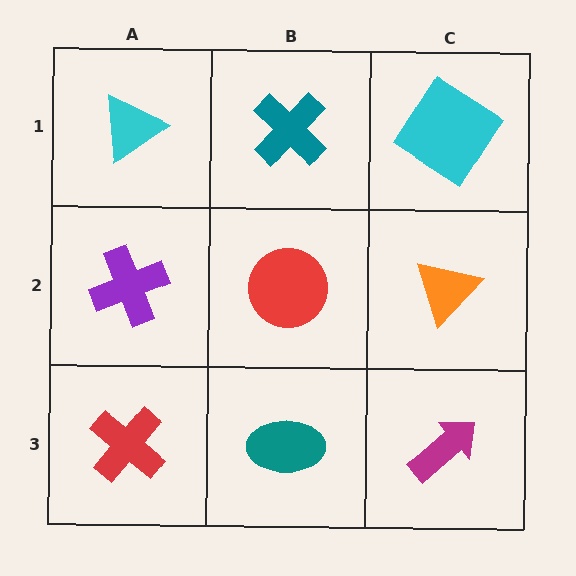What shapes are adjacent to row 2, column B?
A teal cross (row 1, column B), a teal ellipse (row 3, column B), a purple cross (row 2, column A), an orange triangle (row 2, column C).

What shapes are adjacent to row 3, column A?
A purple cross (row 2, column A), a teal ellipse (row 3, column B).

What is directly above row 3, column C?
An orange triangle.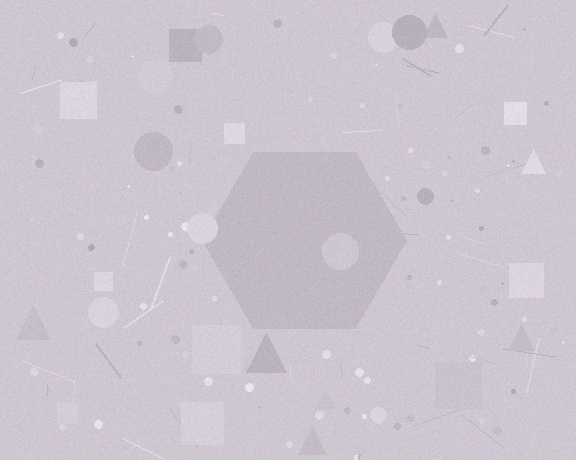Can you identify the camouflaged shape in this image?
The camouflaged shape is a hexagon.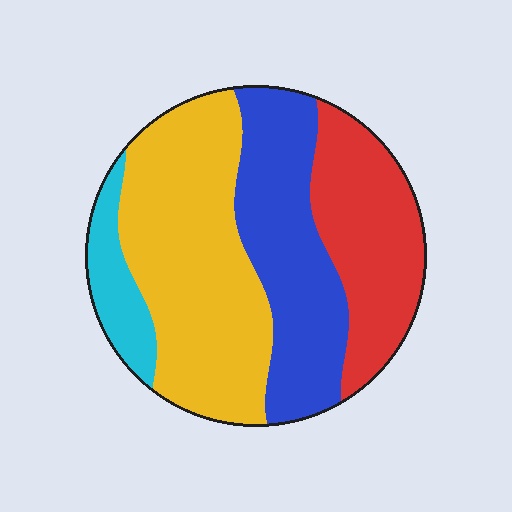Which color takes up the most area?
Yellow, at roughly 40%.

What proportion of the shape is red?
Red covers roughly 25% of the shape.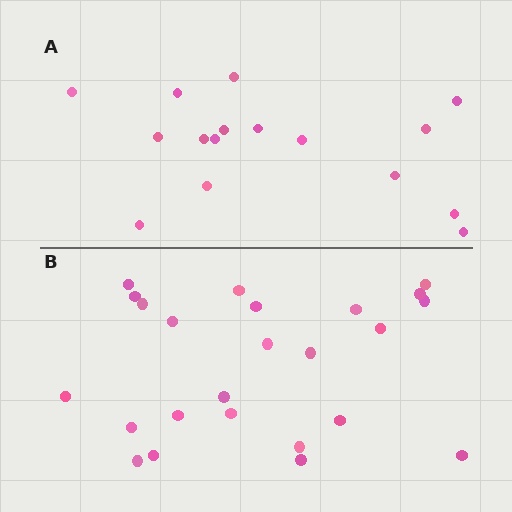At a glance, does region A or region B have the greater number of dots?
Region B (the bottom region) has more dots.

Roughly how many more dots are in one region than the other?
Region B has roughly 8 or so more dots than region A.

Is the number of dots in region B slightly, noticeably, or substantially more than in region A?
Region B has substantially more. The ratio is roughly 1.5 to 1.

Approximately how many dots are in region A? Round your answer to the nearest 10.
About 20 dots. (The exact count is 16, which rounds to 20.)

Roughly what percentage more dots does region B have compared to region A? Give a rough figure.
About 50% more.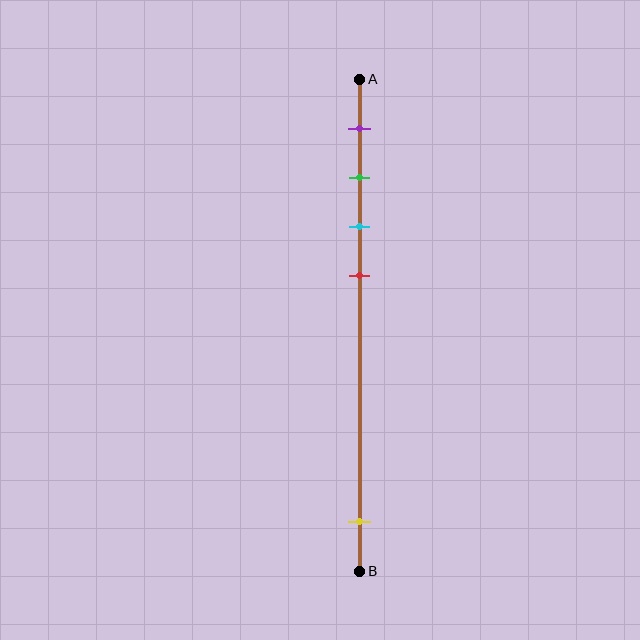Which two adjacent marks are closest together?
The green and cyan marks are the closest adjacent pair.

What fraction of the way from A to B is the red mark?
The red mark is approximately 40% (0.4) of the way from A to B.